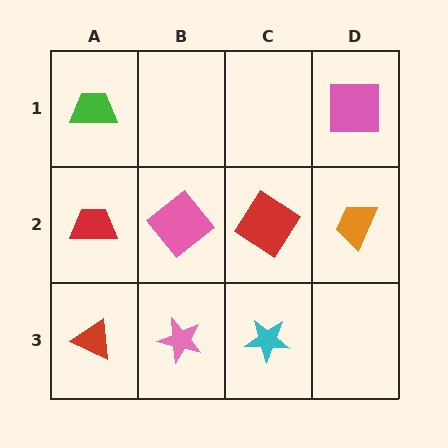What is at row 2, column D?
An orange trapezoid.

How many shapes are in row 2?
4 shapes.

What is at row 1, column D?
A pink square.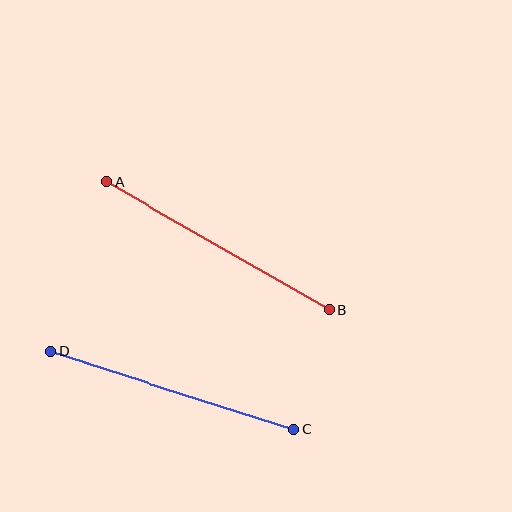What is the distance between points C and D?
The distance is approximately 256 pixels.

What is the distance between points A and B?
The distance is approximately 257 pixels.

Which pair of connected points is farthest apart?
Points A and B are farthest apart.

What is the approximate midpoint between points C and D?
The midpoint is at approximately (172, 390) pixels.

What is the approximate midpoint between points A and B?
The midpoint is at approximately (218, 246) pixels.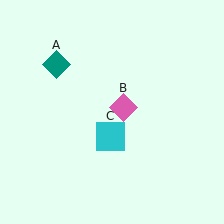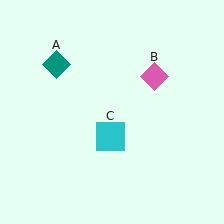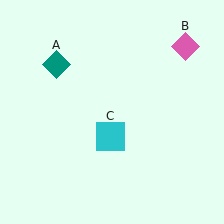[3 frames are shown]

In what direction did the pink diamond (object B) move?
The pink diamond (object B) moved up and to the right.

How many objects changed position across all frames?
1 object changed position: pink diamond (object B).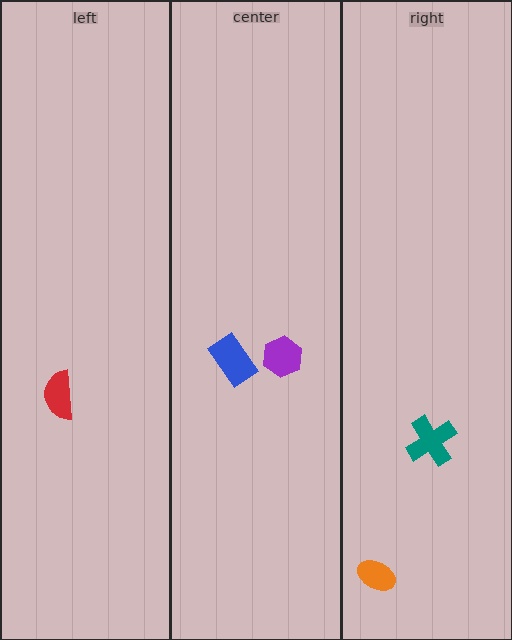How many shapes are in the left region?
1.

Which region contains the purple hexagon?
The center region.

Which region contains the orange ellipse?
The right region.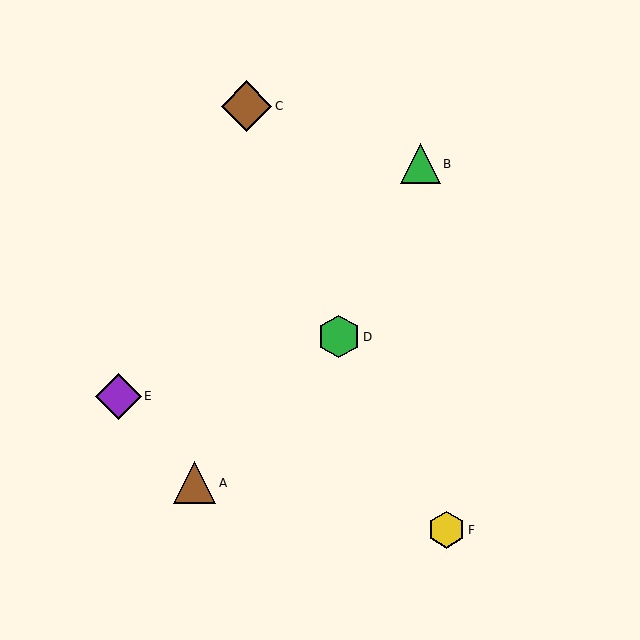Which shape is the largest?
The brown diamond (labeled C) is the largest.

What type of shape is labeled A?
Shape A is a brown triangle.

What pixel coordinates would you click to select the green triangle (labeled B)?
Click at (420, 164) to select the green triangle B.